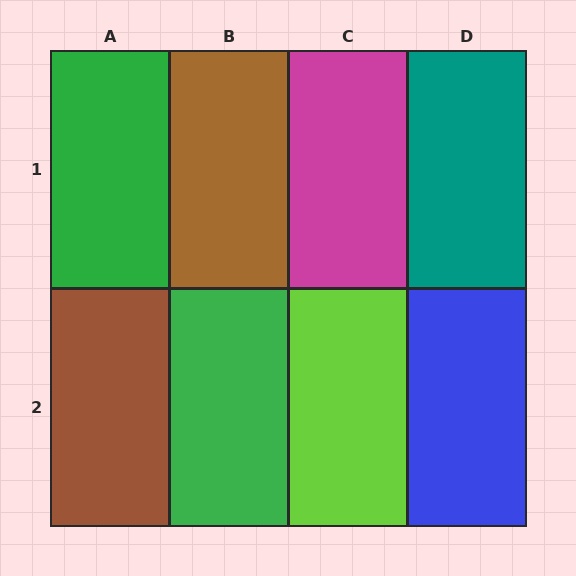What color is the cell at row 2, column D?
Blue.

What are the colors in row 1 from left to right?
Green, brown, magenta, teal.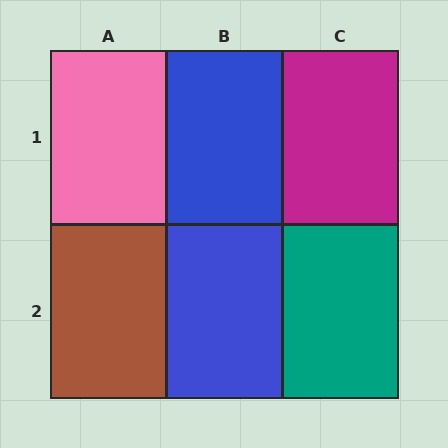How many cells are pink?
1 cell is pink.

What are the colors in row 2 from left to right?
Brown, blue, teal.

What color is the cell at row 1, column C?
Magenta.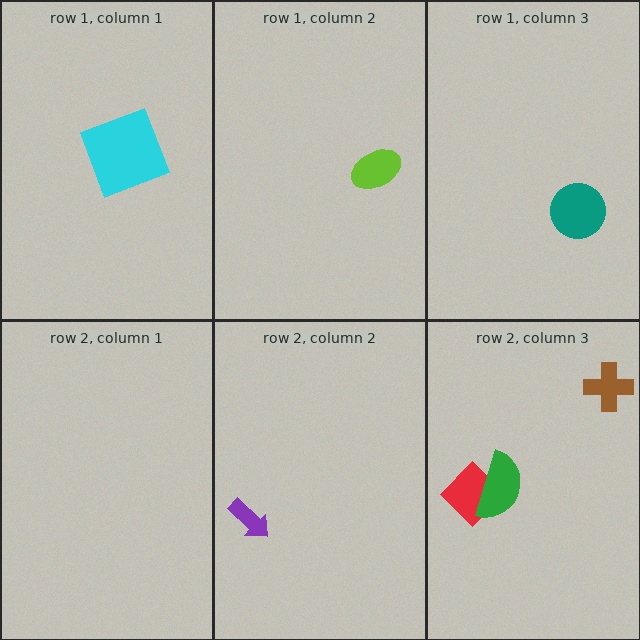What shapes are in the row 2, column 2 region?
The purple arrow.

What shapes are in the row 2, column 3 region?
The brown cross, the red diamond, the green semicircle.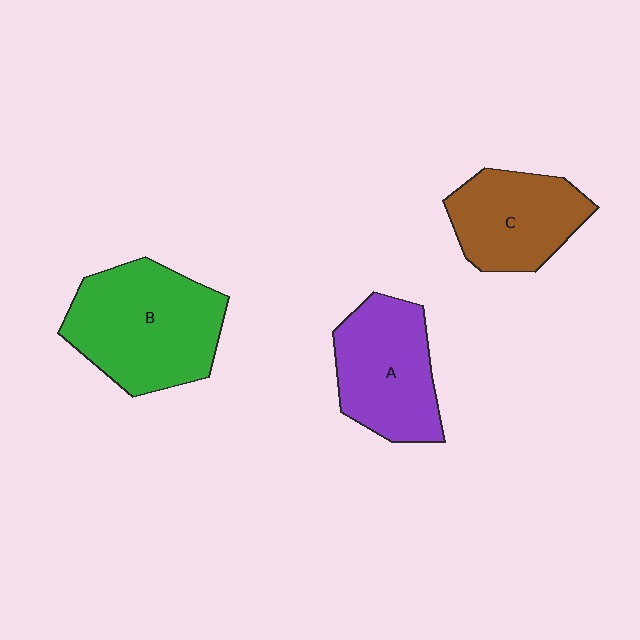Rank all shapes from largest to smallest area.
From largest to smallest: B (green), A (purple), C (brown).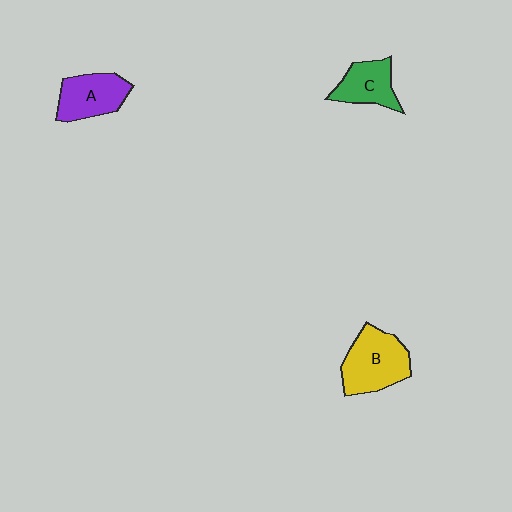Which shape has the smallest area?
Shape C (green).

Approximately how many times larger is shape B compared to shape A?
Approximately 1.2 times.